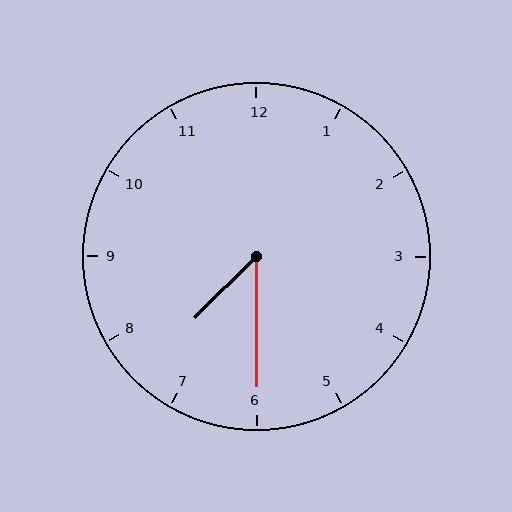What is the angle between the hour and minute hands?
Approximately 45 degrees.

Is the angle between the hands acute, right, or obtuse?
It is acute.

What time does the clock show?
7:30.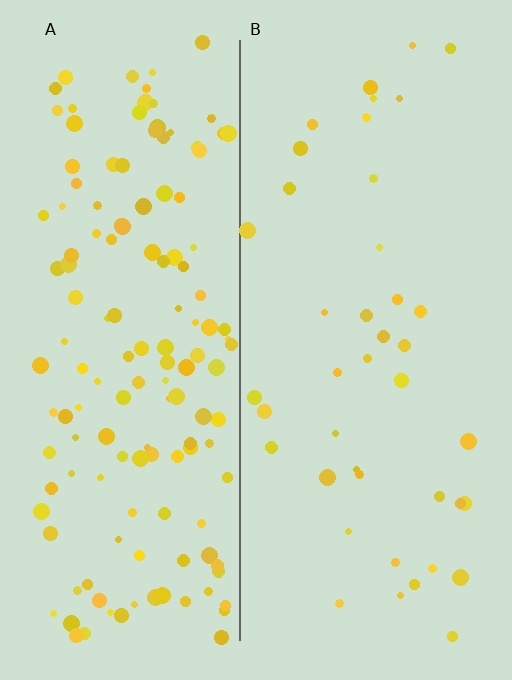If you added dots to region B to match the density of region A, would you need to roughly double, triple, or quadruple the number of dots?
Approximately triple.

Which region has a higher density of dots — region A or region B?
A (the left).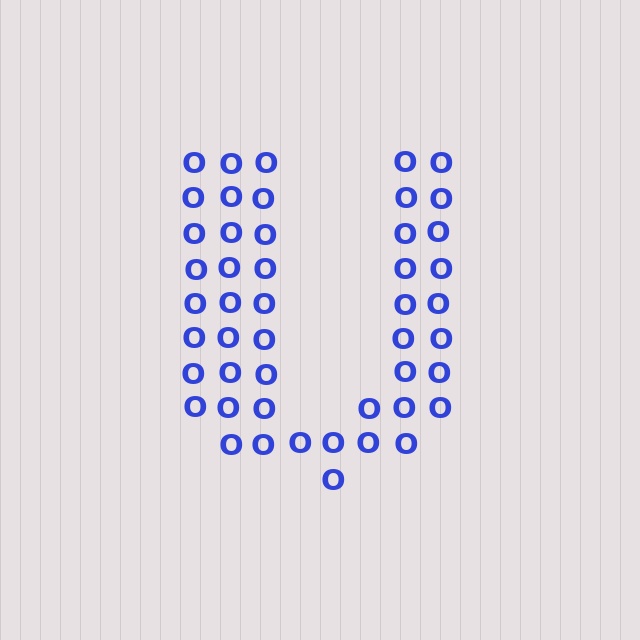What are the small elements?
The small elements are letter O's.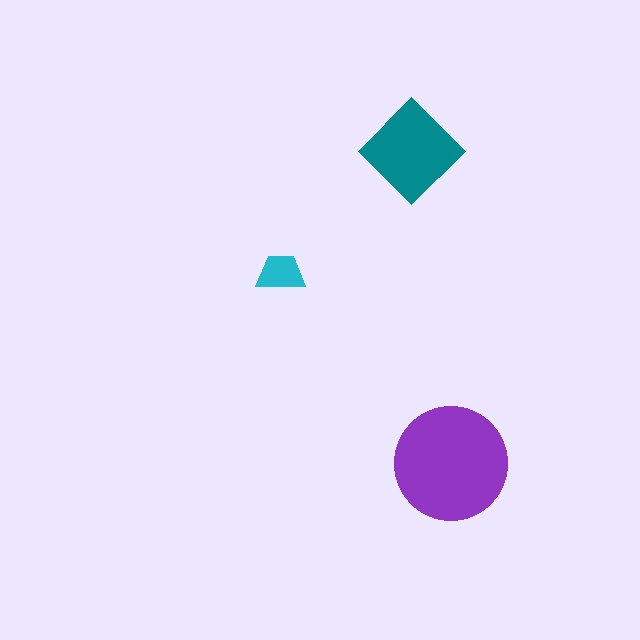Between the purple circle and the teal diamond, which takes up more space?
The purple circle.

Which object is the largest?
The purple circle.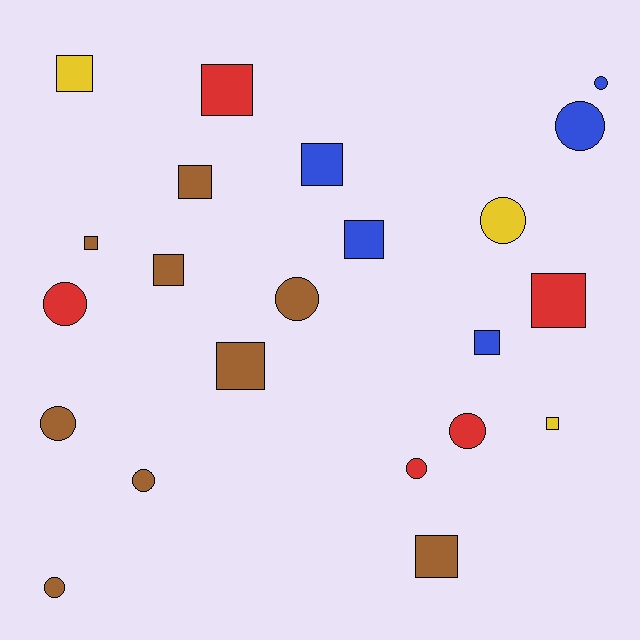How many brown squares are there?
There are 5 brown squares.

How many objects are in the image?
There are 22 objects.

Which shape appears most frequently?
Square, with 12 objects.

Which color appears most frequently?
Brown, with 9 objects.